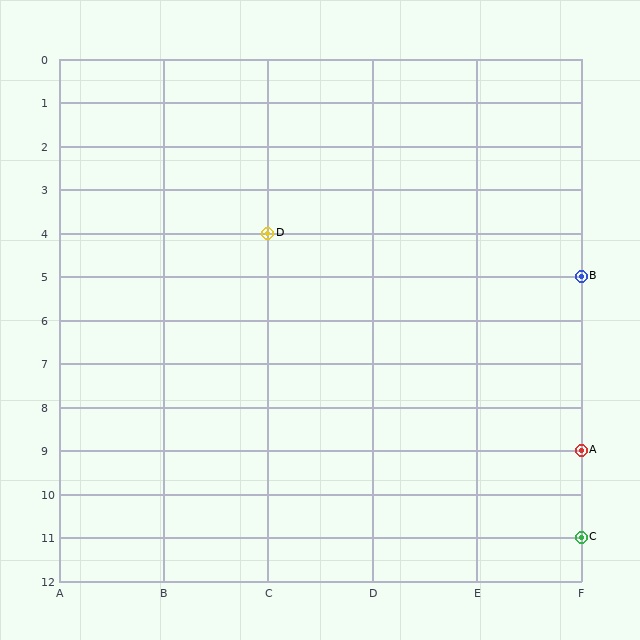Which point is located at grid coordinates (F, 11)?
Point C is at (F, 11).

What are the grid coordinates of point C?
Point C is at grid coordinates (F, 11).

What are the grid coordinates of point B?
Point B is at grid coordinates (F, 5).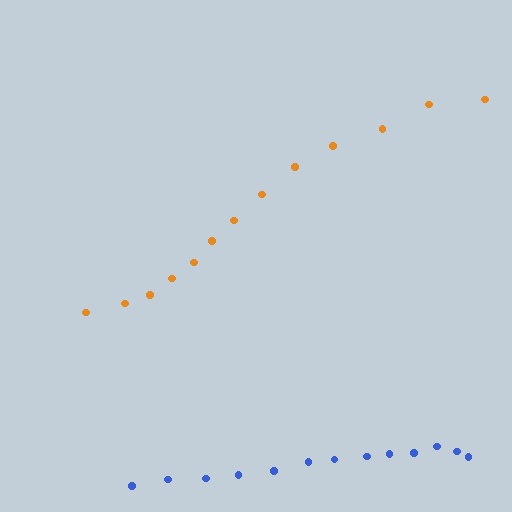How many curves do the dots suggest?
There are 2 distinct paths.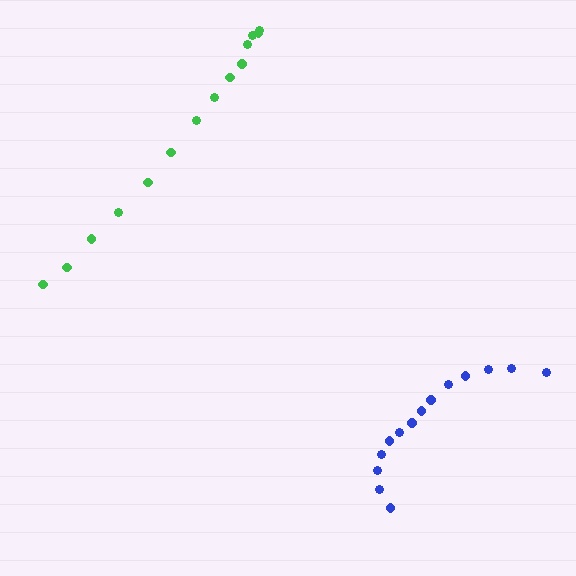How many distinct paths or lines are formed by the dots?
There are 2 distinct paths.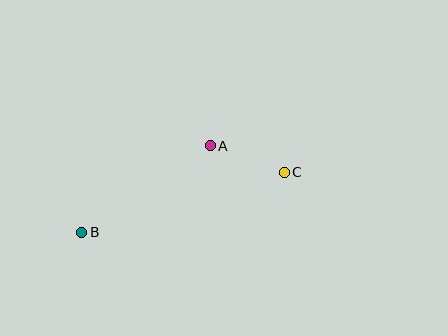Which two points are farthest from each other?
Points B and C are farthest from each other.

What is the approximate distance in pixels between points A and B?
The distance between A and B is approximately 155 pixels.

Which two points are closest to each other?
Points A and C are closest to each other.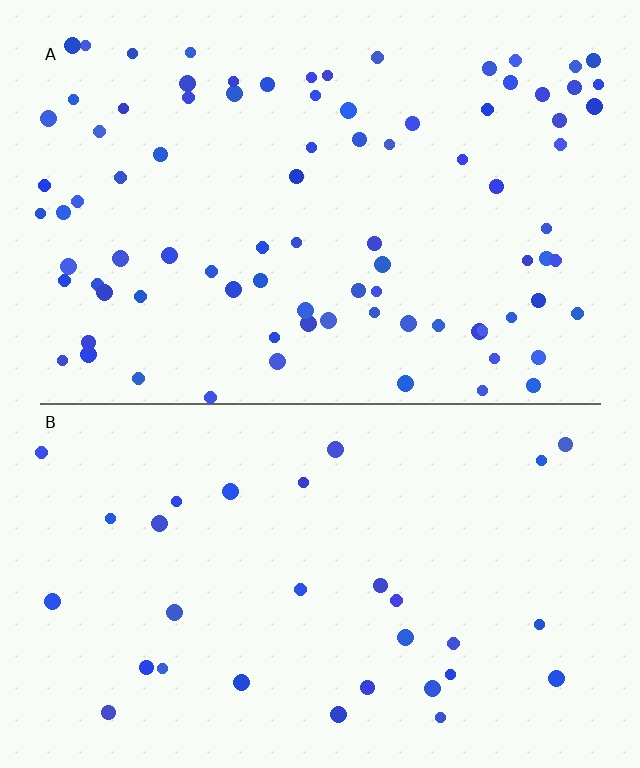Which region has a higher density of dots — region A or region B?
A (the top).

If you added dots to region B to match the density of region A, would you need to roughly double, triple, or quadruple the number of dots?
Approximately triple.